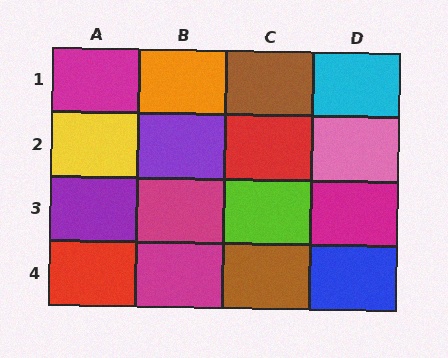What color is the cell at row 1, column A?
Magenta.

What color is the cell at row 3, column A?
Purple.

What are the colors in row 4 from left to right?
Red, magenta, brown, blue.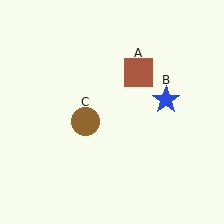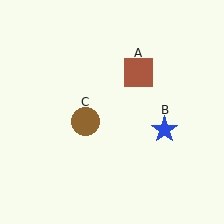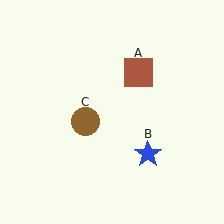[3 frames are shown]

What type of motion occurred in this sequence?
The blue star (object B) rotated clockwise around the center of the scene.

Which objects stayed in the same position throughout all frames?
Brown square (object A) and brown circle (object C) remained stationary.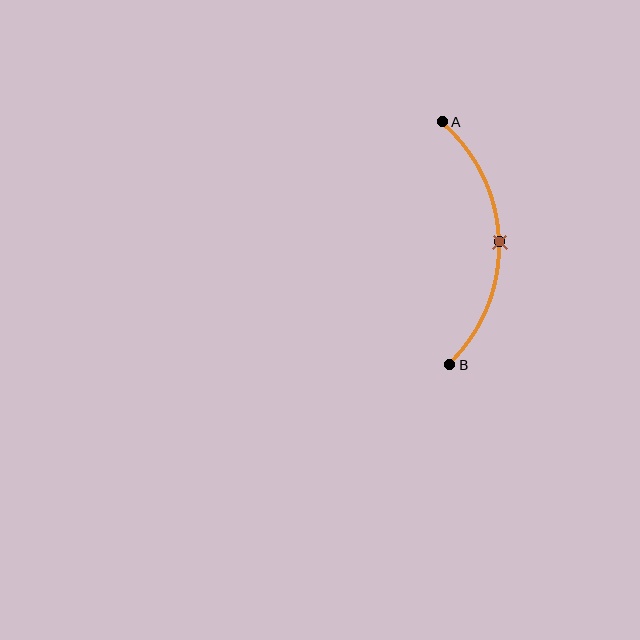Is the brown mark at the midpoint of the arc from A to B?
Yes. The brown mark lies on the arc at equal arc-length from both A and B — it is the arc midpoint.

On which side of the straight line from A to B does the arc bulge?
The arc bulges to the right of the straight line connecting A and B.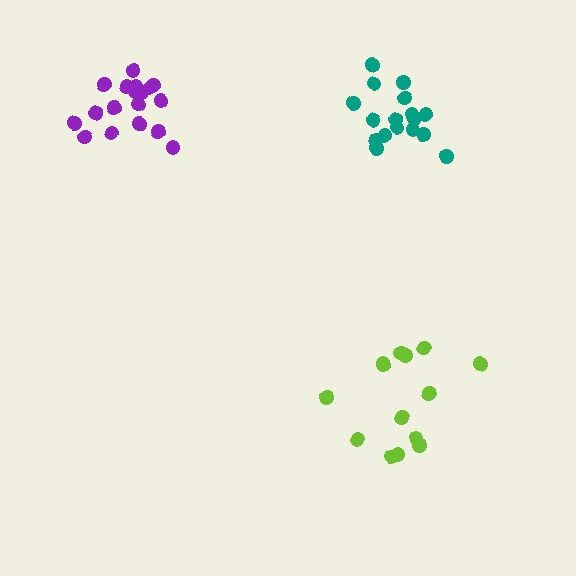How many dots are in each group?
Group 1: 14 dots, Group 2: 17 dots, Group 3: 18 dots (49 total).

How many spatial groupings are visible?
There are 3 spatial groupings.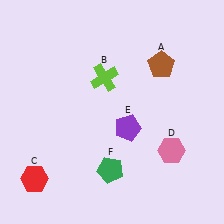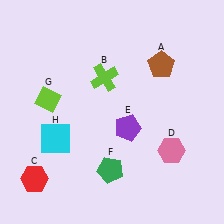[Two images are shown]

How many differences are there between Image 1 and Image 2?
There are 2 differences between the two images.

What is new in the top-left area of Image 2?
A lime diamond (G) was added in the top-left area of Image 2.